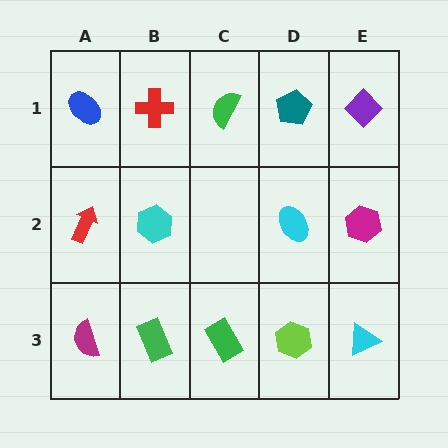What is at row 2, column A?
A red arrow.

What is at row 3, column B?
A green rectangle.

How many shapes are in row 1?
5 shapes.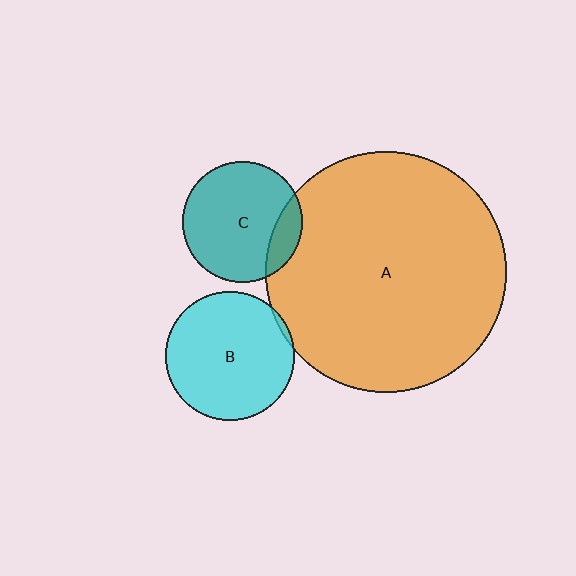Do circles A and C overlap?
Yes.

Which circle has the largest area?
Circle A (orange).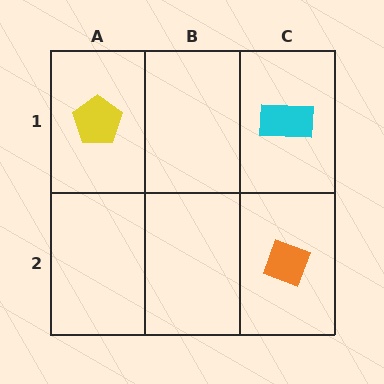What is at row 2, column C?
An orange diamond.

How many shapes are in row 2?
1 shape.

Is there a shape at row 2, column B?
No, that cell is empty.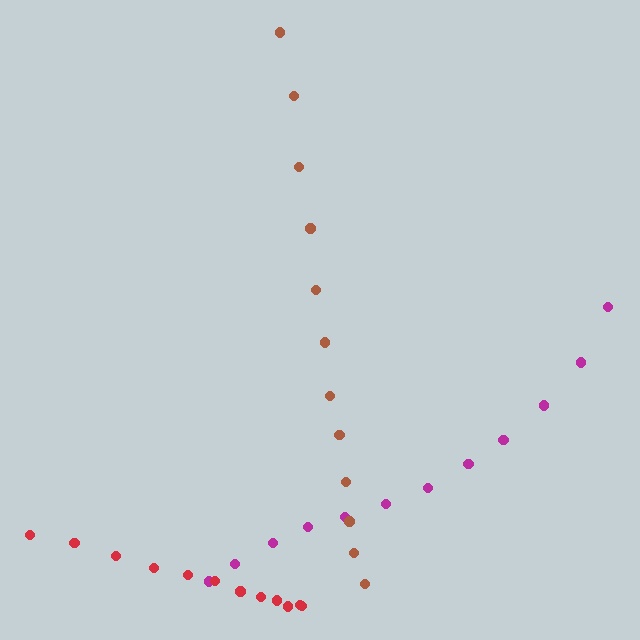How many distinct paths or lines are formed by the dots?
There are 3 distinct paths.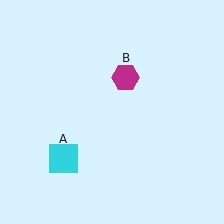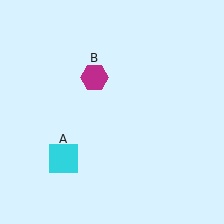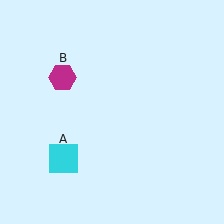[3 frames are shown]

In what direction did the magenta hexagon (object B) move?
The magenta hexagon (object B) moved left.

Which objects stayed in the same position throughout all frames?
Cyan square (object A) remained stationary.